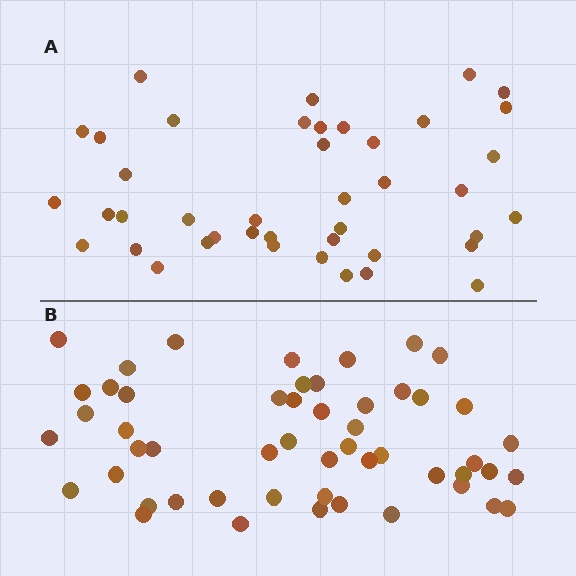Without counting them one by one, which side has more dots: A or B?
Region B (the bottom region) has more dots.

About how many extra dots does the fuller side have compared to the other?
Region B has roughly 10 or so more dots than region A.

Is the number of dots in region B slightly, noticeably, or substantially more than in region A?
Region B has only slightly more — the two regions are fairly close. The ratio is roughly 1.2 to 1.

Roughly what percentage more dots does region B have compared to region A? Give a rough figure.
About 25% more.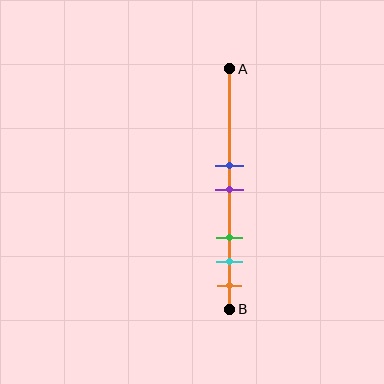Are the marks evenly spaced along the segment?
No, the marks are not evenly spaced.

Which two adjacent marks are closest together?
The blue and purple marks are the closest adjacent pair.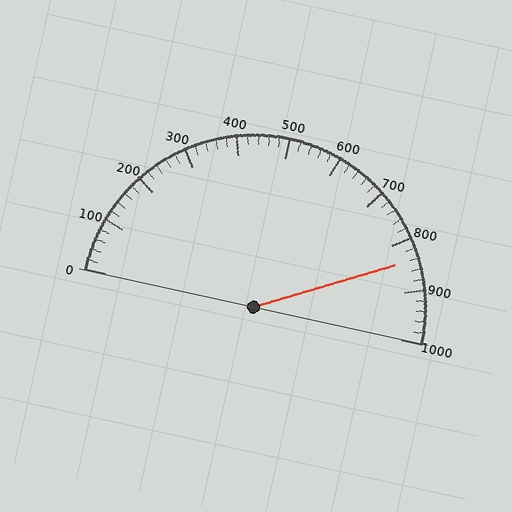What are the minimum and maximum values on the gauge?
The gauge ranges from 0 to 1000.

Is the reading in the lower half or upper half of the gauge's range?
The reading is in the upper half of the range (0 to 1000).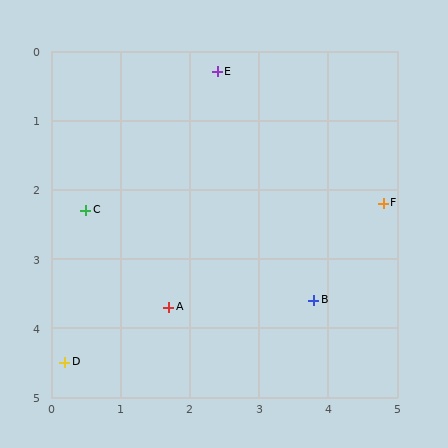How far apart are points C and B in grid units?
Points C and B are about 3.5 grid units apart.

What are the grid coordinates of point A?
Point A is at approximately (1.7, 3.7).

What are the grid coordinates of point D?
Point D is at approximately (0.2, 4.5).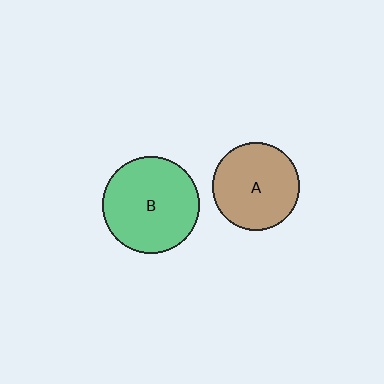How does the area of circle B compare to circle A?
Approximately 1.2 times.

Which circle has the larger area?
Circle B (green).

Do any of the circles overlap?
No, none of the circles overlap.